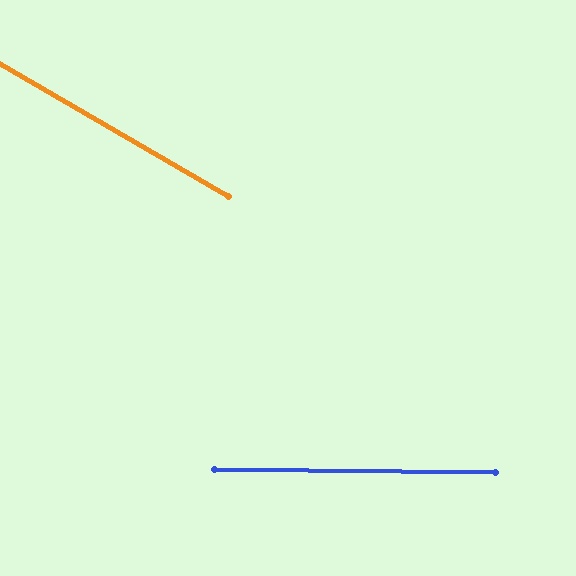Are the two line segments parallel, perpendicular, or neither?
Neither parallel nor perpendicular — they differ by about 29°.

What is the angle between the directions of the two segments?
Approximately 29 degrees.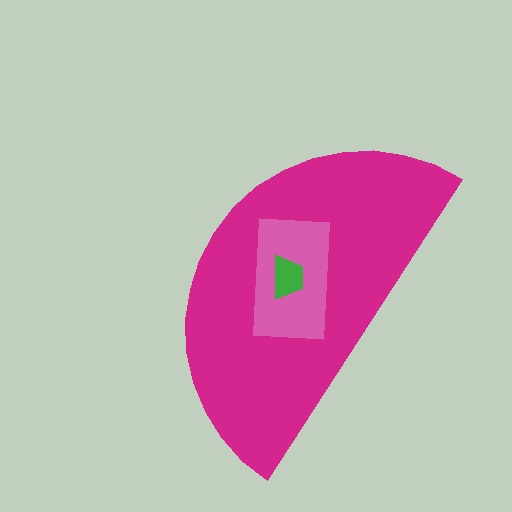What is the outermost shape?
The magenta semicircle.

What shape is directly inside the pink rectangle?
The green trapezoid.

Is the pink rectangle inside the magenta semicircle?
Yes.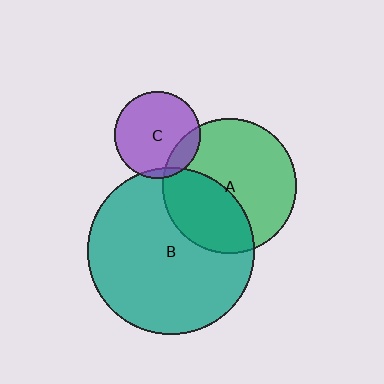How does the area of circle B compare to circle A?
Approximately 1.5 times.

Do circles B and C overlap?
Yes.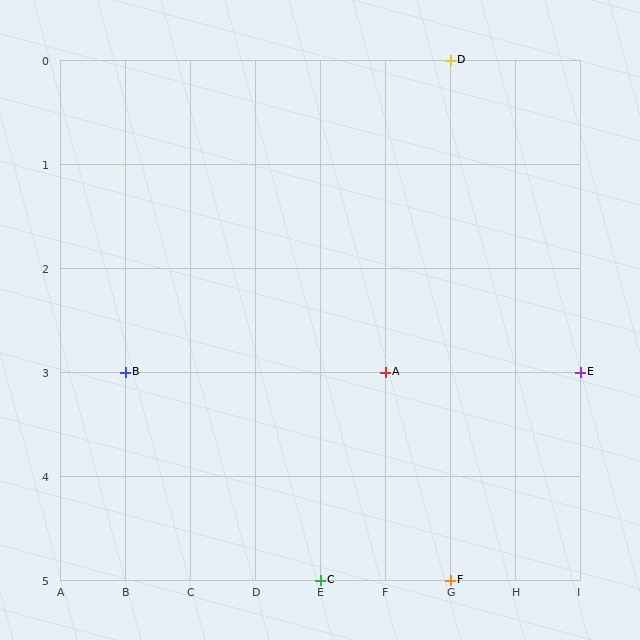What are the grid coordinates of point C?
Point C is at grid coordinates (E, 5).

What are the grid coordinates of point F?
Point F is at grid coordinates (G, 5).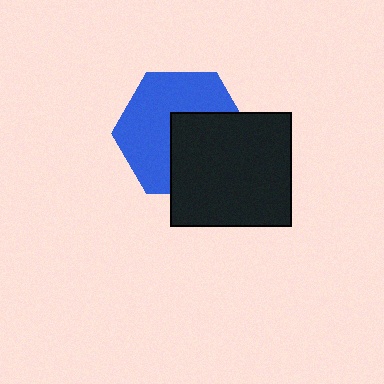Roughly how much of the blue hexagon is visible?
About half of it is visible (roughly 57%).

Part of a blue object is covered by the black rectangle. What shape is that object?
It is a hexagon.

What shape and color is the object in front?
The object in front is a black rectangle.